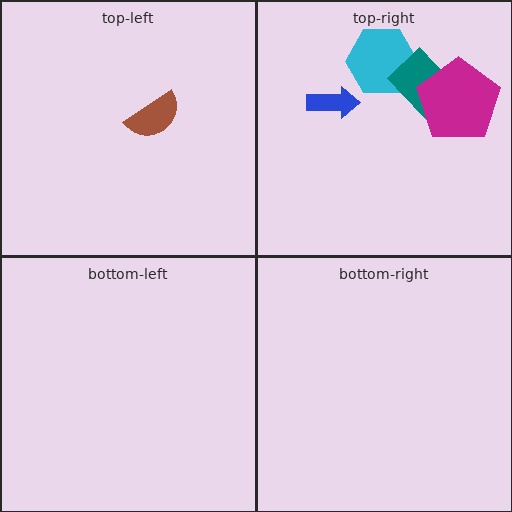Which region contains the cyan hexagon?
The top-right region.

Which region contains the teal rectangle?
The top-right region.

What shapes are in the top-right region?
The blue arrow, the cyan hexagon, the teal rectangle, the magenta pentagon.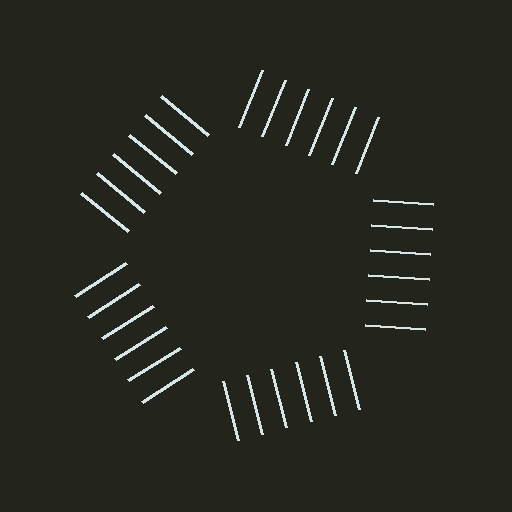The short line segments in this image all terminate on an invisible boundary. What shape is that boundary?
An illusory pentagon — the line segments terminate on its edges but no continuous stroke is drawn.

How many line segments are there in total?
30 — 6 along each of the 5 edges.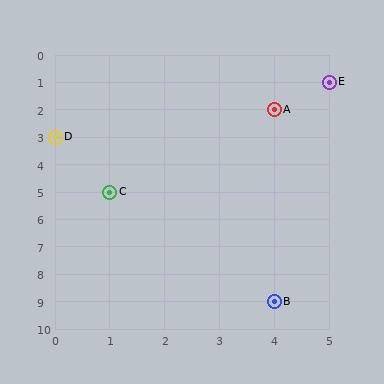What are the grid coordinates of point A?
Point A is at grid coordinates (4, 2).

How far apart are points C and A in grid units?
Points C and A are 3 columns and 3 rows apart (about 4.2 grid units diagonally).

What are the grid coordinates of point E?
Point E is at grid coordinates (5, 1).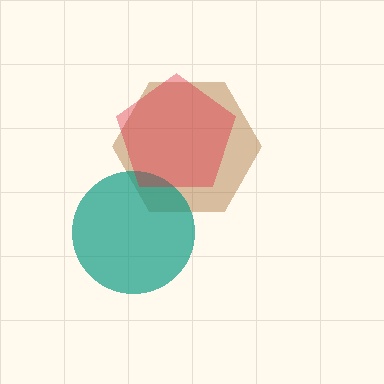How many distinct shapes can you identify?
There are 3 distinct shapes: a brown hexagon, a teal circle, a red pentagon.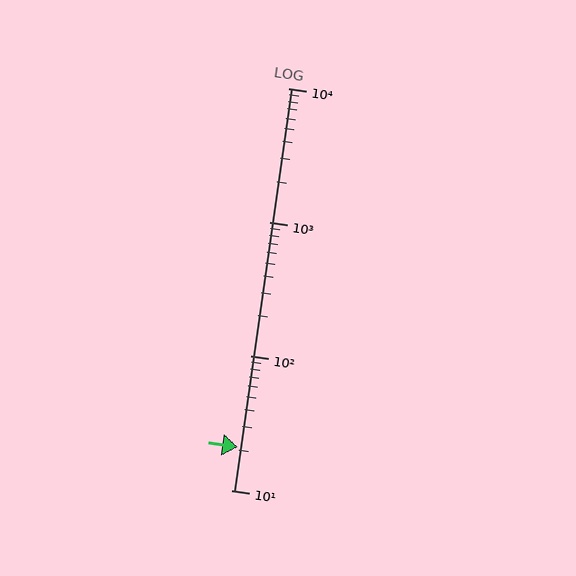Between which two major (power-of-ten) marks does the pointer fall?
The pointer is between 10 and 100.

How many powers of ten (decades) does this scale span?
The scale spans 3 decades, from 10 to 10000.